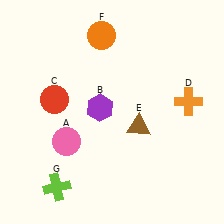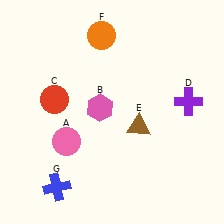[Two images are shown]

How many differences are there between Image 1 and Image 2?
There are 3 differences between the two images.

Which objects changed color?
B changed from purple to pink. D changed from orange to purple. G changed from lime to blue.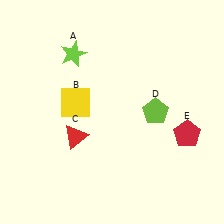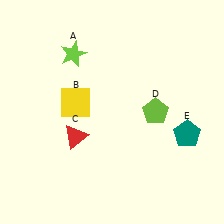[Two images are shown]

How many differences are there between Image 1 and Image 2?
There is 1 difference between the two images.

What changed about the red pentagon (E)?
In Image 1, E is red. In Image 2, it changed to teal.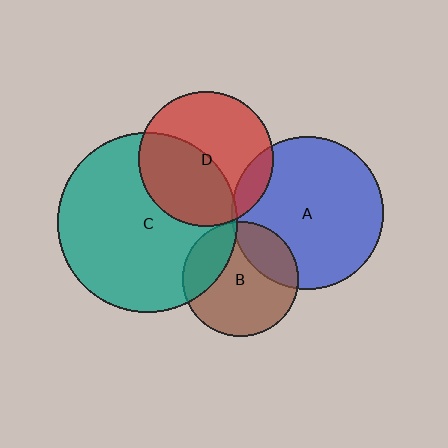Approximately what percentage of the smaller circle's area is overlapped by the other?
Approximately 25%.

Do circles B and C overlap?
Yes.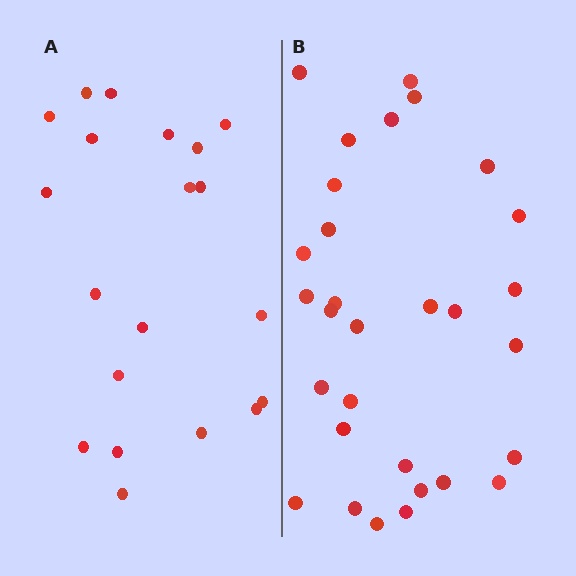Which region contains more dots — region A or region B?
Region B (the right region) has more dots.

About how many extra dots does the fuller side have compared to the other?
Region B has roughly 10 or so more dots than region A.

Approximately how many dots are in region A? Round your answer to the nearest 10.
About 20 dots.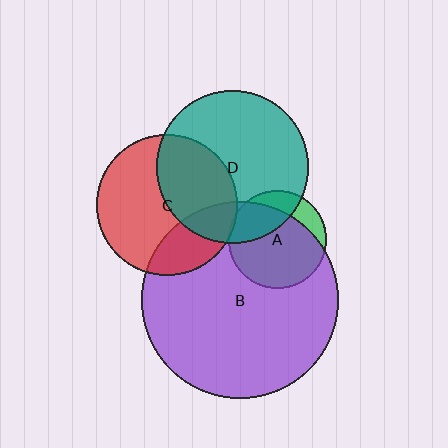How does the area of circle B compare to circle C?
Approximately 2.0 times.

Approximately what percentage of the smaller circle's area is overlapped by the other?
Approximately 40%.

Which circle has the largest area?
Circle B (purple).